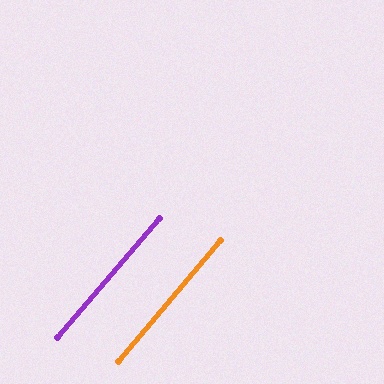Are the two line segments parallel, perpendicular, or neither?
Parallel — their directions differ by only 0.1°.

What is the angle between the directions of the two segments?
Approximately 0 degrees.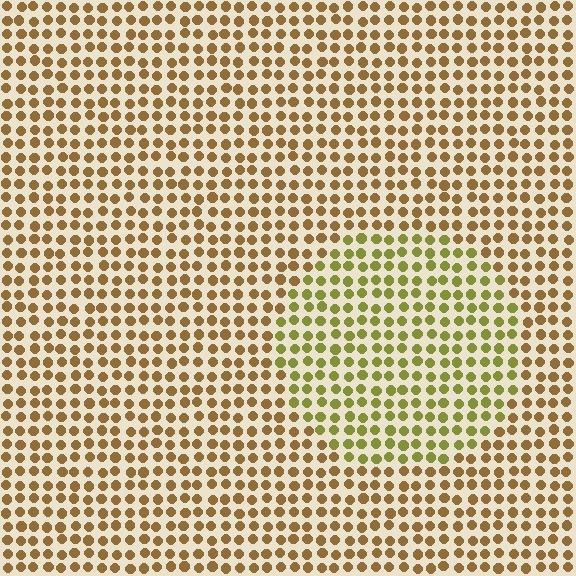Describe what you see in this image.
The image is filled with small brown elements in a uniform arrangement. A circle-shaped region is visible where the elements are tinted to a slightly different hue, forming a subtle color boundary.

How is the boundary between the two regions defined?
The boundary is defined purely by a slight shift in hue (about 33 degrees). Spacing, size, and orientation are identical on both sides.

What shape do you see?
I see a circle.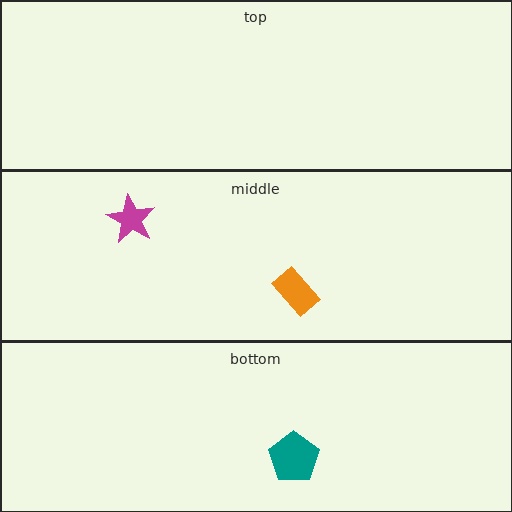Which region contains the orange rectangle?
The middle region.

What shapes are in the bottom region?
The teal pentagon.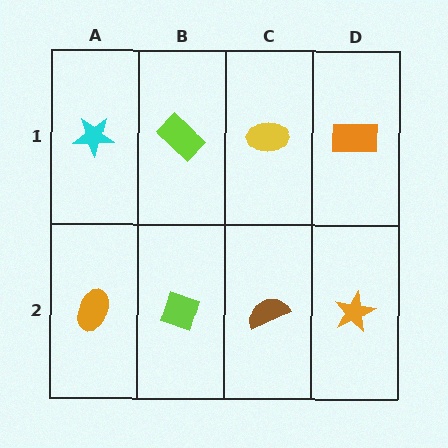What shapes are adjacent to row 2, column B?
A lime rectangle (row 1, column B), an orange ellipse (row 2, column A), a brown semicircle (row 2, column C).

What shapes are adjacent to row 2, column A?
A cyan star (row 1, column A), a lime diamond (row 2, column B).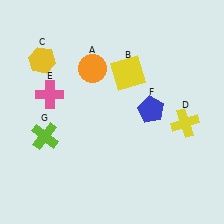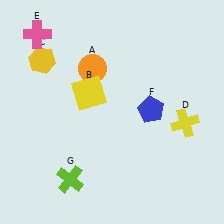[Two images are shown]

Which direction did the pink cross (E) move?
The pink cross (E) moved up.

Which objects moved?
The objects that moved are: the yellow square (B), the pink cross (E), the lime cross (G).